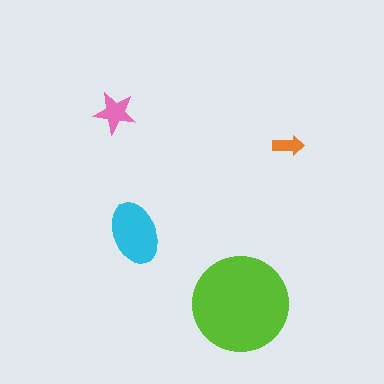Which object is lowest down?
The lime circle is bottommost.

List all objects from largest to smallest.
The lime circle, the cyan ellipse, the pink star, the orange arrow.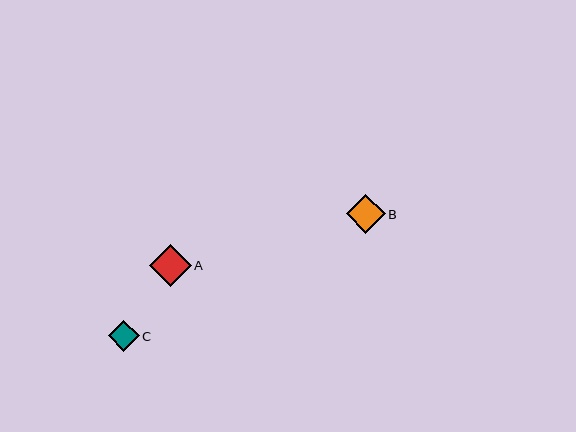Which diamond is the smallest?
Diamond C is the smallest with a size of approximately 31 pixels.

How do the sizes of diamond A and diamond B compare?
Diamond A and diamond B are approximately the same size.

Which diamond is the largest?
Diamond A is the largest with a size of approximately 42 pixels.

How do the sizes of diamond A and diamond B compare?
Diamond A and diamond B are approximately the same size.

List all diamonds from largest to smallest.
From largest to smallest: A, B, C.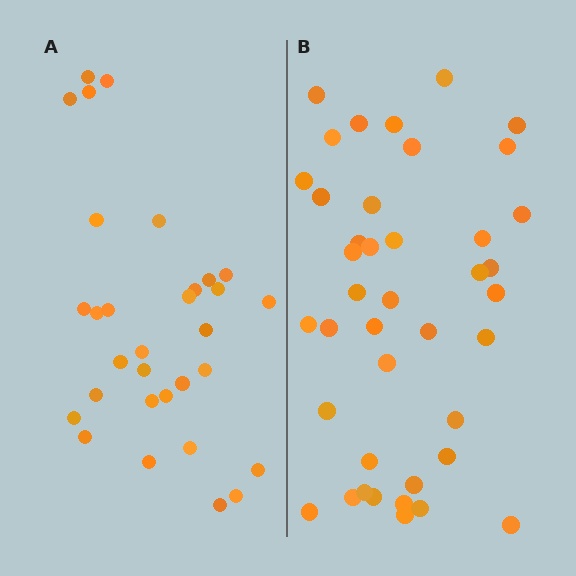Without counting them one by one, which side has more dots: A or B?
Region B (the right region) has more dots.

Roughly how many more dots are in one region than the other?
Region B has roughly 10 or so more dots than region A.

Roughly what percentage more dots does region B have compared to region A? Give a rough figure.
About 30% more.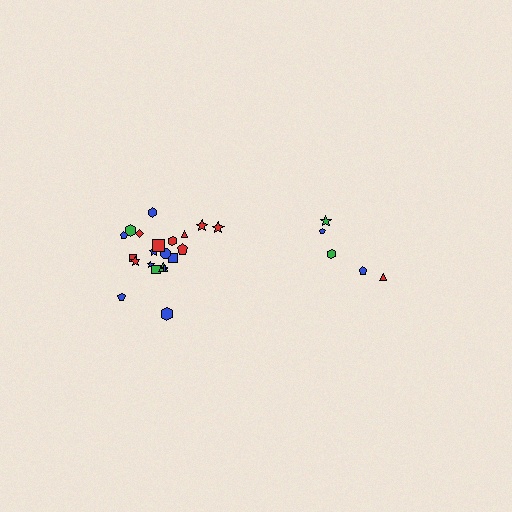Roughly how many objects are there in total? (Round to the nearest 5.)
Roughly 25 objects in total.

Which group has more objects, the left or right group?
The left group.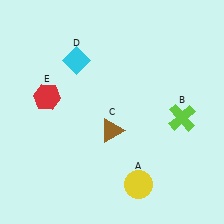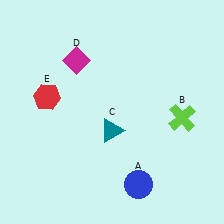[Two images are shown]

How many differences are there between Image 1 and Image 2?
There are 3 differences between the two images.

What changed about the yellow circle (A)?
In Image 1, A is yellow. In Image 2, it changed to blue.